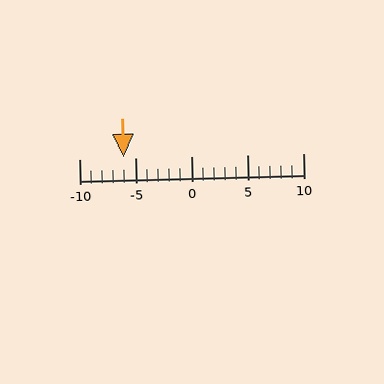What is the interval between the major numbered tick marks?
The major tick marks are spaced 5 units apart.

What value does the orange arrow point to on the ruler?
The orange arrow points to approximately -6.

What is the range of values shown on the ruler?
The ruler shows values from -10 to 10.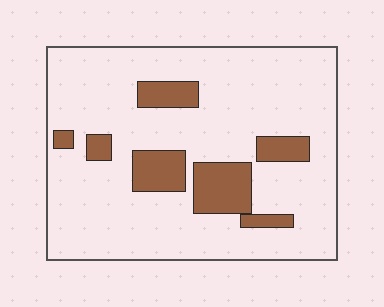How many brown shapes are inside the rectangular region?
7.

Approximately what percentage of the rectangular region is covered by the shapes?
Approximately 15%.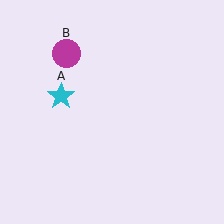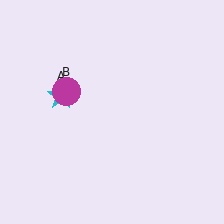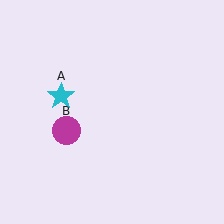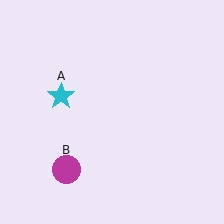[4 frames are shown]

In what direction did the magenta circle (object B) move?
The magenta circle (object B) moved down.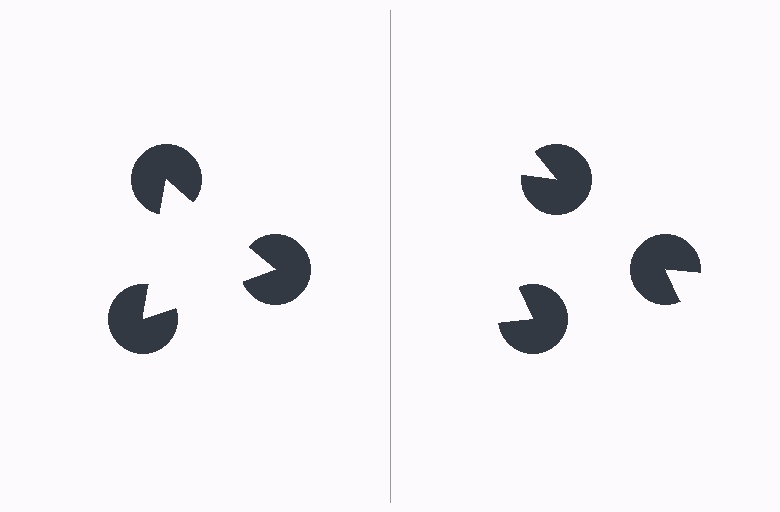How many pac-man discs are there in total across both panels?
6 — 3 on each side.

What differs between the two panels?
The pac-man discs are positioned identically on both sides; only the wedge orientations differ. On the left they align to a triangle; on the right they are misaligned.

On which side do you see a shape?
An illusory triangle appears on the left side. On the right side the wedge cuts are rotated, so no coherent shape forms.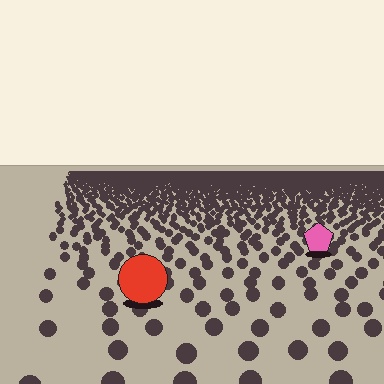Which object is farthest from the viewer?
The pink pentagon is farthest from the viewer. It appears smaller and the ground texture around it is denser.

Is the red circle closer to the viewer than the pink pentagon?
Yes. The red circle is closer — you can tell from the texture gradient: the ground texture is coarser near it.